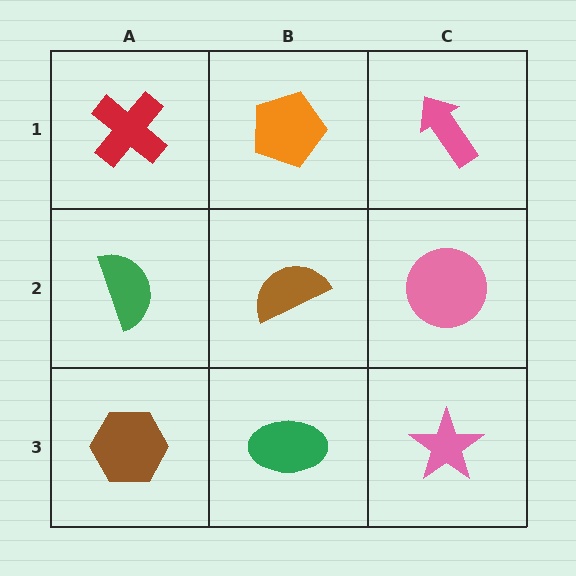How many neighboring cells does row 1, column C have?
2.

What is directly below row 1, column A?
A green semicircle.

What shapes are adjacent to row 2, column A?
A red cross (row 1, column A), a brown hexagon (row 3, column A), a brown semicircle (row 2, column B).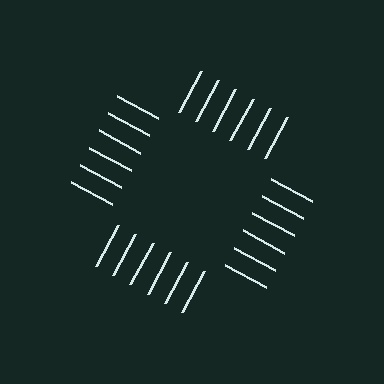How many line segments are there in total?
24 — 6 along each of the 4 edges.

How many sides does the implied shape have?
4 sides — the line-ends trace a square.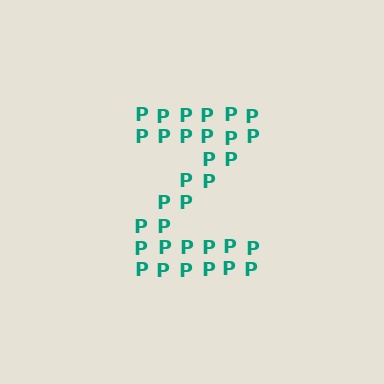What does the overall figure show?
The overall figure shows the letter Z.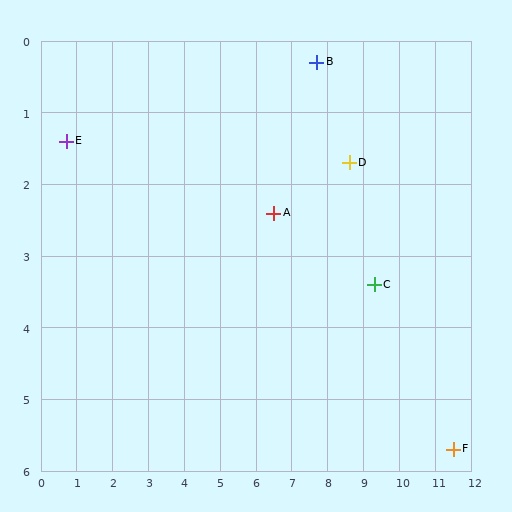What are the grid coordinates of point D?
Point D is at approximately (8.6, 1.7).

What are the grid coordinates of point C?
Point C is at approximately (9.3, 3.4).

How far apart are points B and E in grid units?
Points B and E are about 7.1 grid units apart.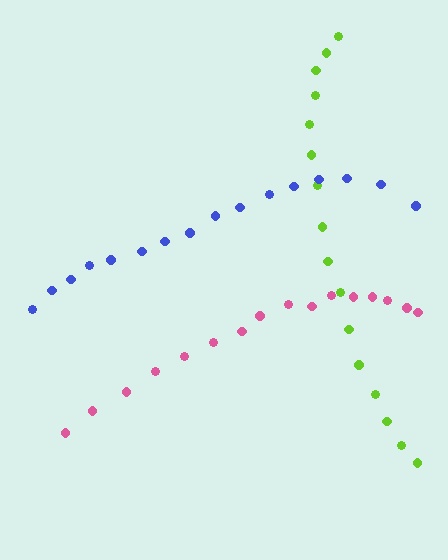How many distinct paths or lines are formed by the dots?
There are 3 distinct paths.